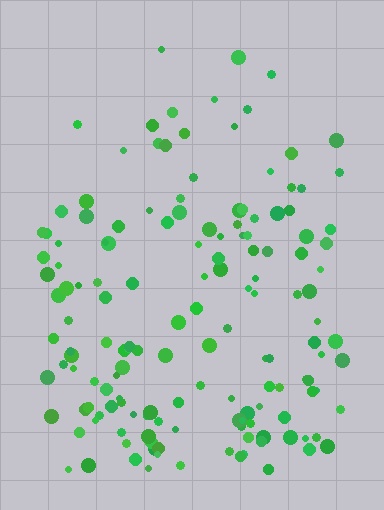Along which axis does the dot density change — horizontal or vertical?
Vertical.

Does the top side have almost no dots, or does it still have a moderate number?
Still a moderate number, just noticeably fewer than the bottom.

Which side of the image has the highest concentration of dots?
The bottom.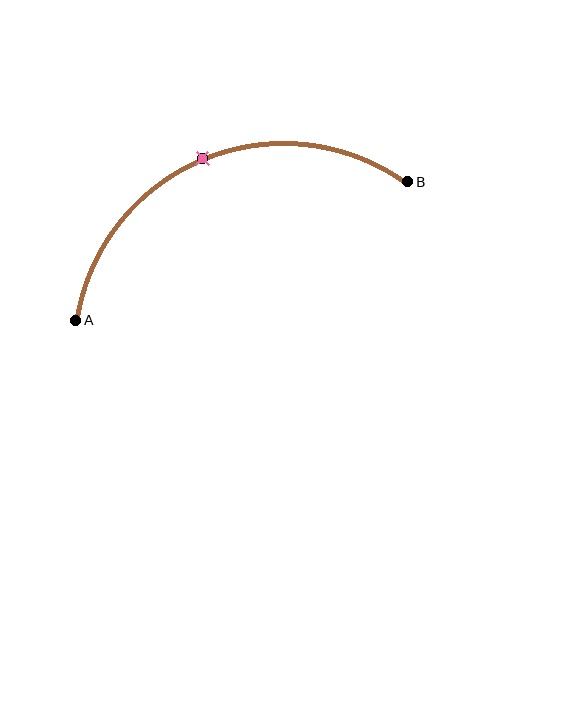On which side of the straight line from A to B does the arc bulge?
The arc bulges above the straight line connecting A and B.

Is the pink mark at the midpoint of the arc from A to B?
Yes. The pink mark lies on the arc at equal arc-length from both A and B — it is the arc midpoint.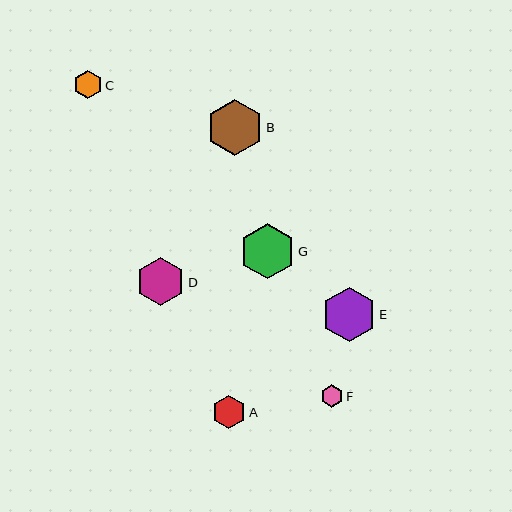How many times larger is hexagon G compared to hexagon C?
Hexagon G is approximately 2.0 times the size of hexagon C.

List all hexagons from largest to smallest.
From largest to smallest: B, G, E, D, A, C, F.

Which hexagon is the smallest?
Hexagon F is the smallest with a size of approximately 22 pixels.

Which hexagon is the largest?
Hexagon B is the largest with a size of approximately 57 pixels.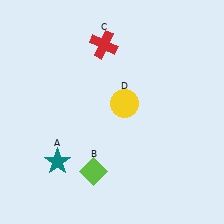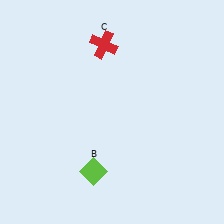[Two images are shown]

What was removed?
The teal star (A), the yellow circle (D) were removed in Image 2.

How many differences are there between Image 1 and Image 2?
There are 2 differences between the two images.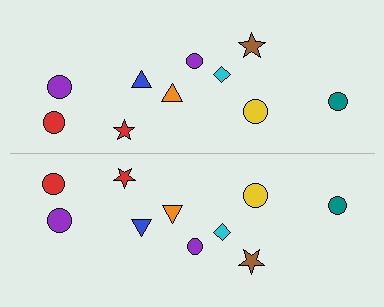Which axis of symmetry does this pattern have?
The pattern has a horizontal axis of symmetry running through the center of the image.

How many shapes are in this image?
There are 20 shapes in this image.